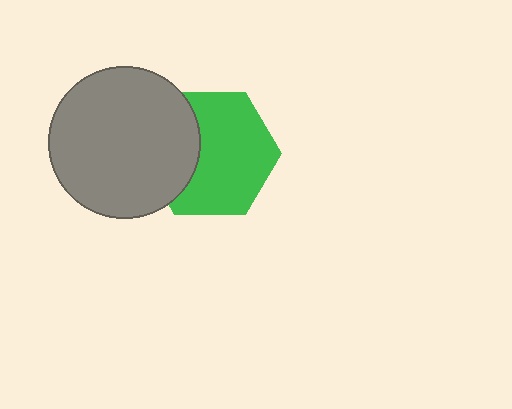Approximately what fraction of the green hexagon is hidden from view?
Roughly 32% of the green hexagon is hidden behind the gray circle.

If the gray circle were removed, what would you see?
You would see the complete green hexagon.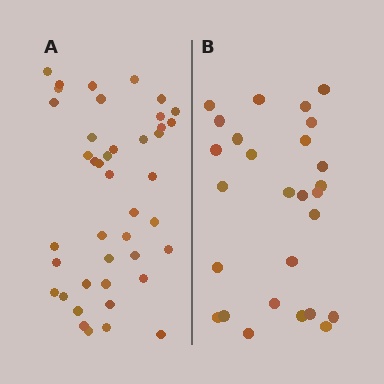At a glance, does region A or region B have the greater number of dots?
Region A (the left region) has more dots.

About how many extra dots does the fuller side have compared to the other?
Region A has approximately 15 more dots than region B.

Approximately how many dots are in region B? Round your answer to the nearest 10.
About 30 dots. (The exact count is 27, which rounds to 30.)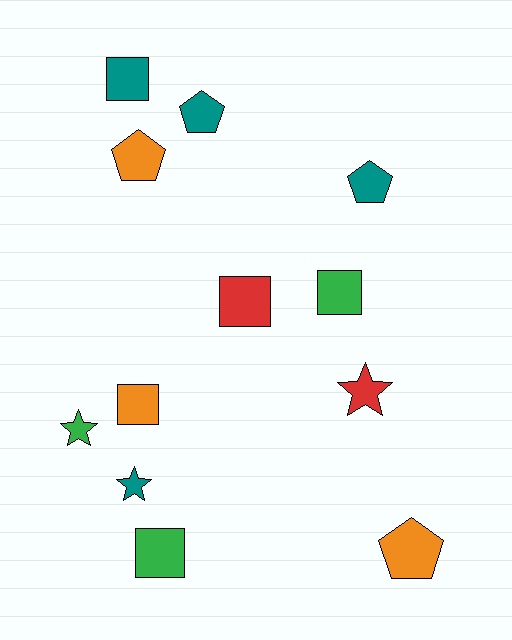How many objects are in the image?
There are 12 objects.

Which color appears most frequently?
Teal, with 4 objects.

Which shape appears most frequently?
Square, with 5 objects.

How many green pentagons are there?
There are no green pentagons.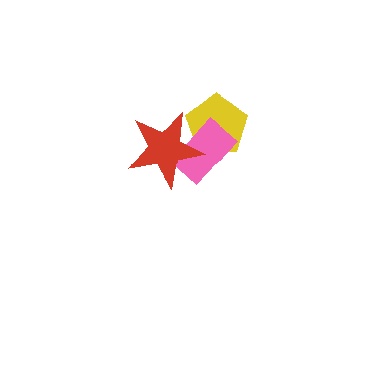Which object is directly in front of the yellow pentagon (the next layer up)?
The pink rectangle is directly in front of the yellow pentagon.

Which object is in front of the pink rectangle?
The red star is in front of the pink rectangle.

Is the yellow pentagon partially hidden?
Yes, it is partially covered by another shape.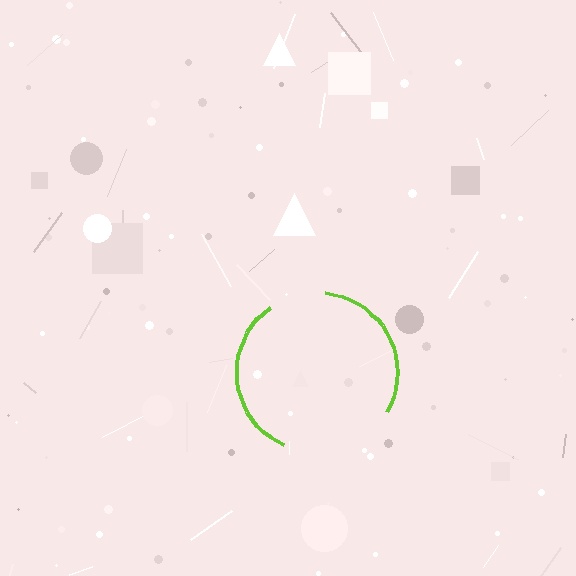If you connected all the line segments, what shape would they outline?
They would outline a circle.